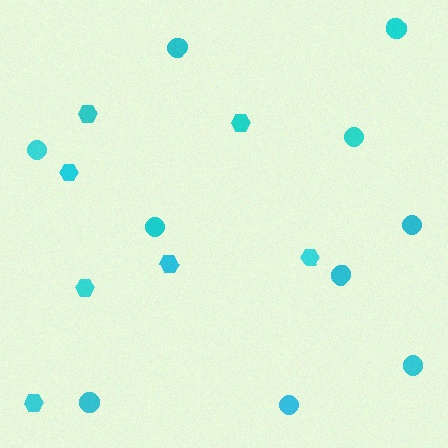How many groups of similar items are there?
There are 2 groups: one group of circles (10) and one group of hexagons (7).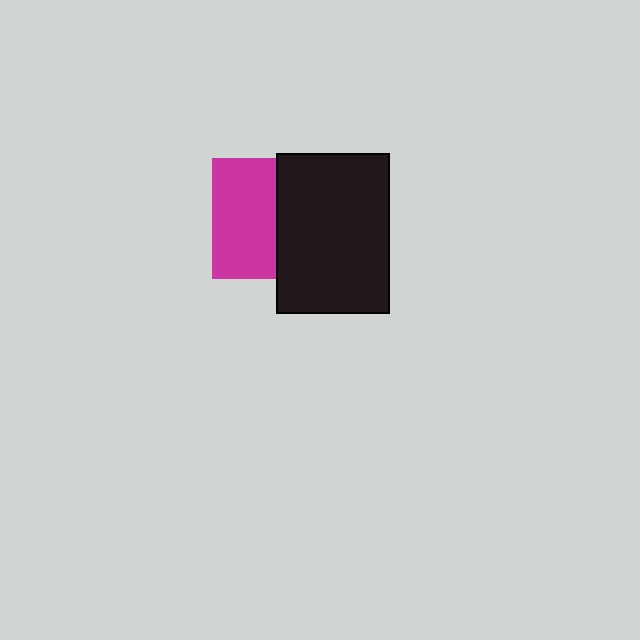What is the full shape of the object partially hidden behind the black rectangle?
The partially hidden object is a magenta square.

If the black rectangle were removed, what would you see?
You would see the complete magenta square.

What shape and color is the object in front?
The object in front is a black rectangle.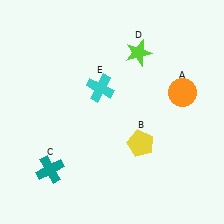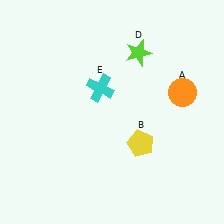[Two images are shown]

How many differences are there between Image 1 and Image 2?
There is 1 difference between the two images.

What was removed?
The teal cross (C) was removed in Image 2.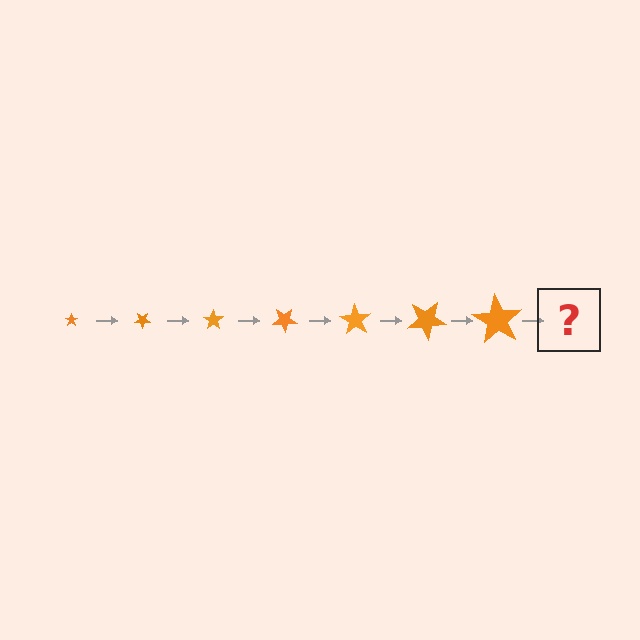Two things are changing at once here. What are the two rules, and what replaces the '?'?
The two rules are that the star grows larger each step and it rotates 35 degrees each step. The '?' should be a star, larger than the previous one and rotated 245 degrees from the start.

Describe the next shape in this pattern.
It should be a star, larger than the previous one and rotated 245 degrees from the start.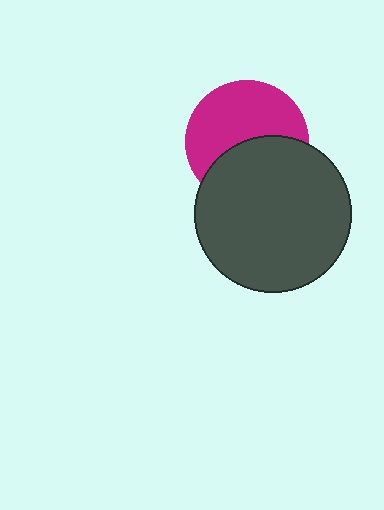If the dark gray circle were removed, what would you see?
You would see the complete magenta circle.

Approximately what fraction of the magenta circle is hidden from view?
Roughly 44% of the magenta circle is hidden behind the dark gray circle.